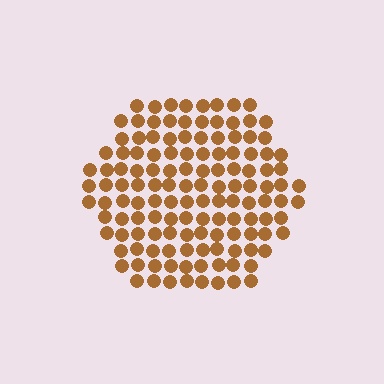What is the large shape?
The large shape is a hexagon.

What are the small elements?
The small elements are circles.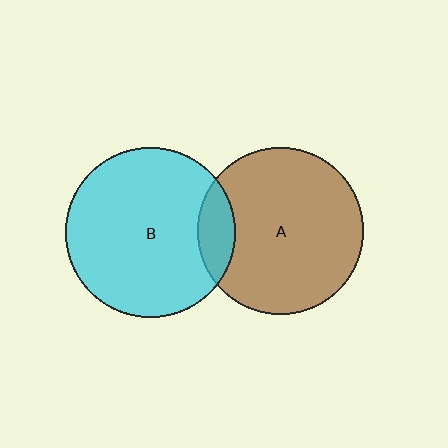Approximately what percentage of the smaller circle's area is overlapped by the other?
Approximately 15%.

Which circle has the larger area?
Circle B (cyan).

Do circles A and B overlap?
Yes.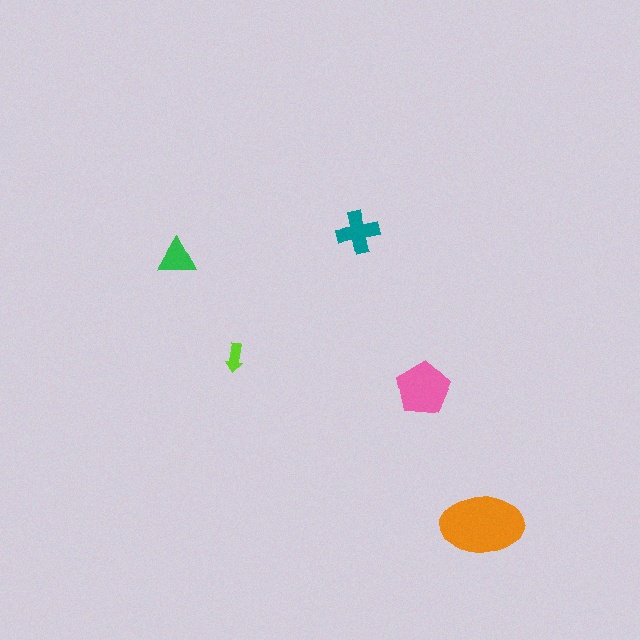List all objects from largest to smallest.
The orange ellipse, the pink pentagon, the teal cross, the green triangle, the lime arrow.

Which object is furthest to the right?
The orange ellipse is rightmost.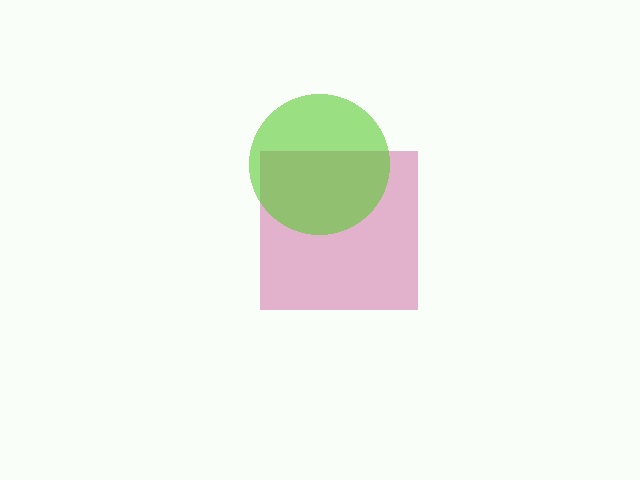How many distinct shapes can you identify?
There are 2 distinct shapes: a magenta square, a lime circle.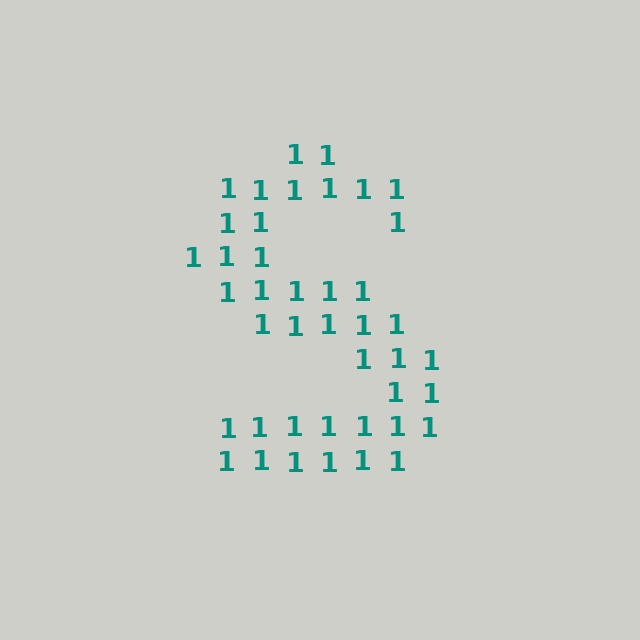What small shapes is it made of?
It is made of small digit 1's.